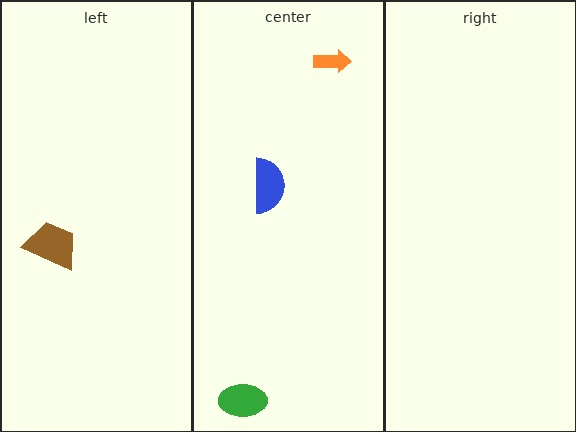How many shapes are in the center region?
3.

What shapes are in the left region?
The brown trapezoid.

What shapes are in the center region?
The blue semicircle, the orange arrow, the green ellipse.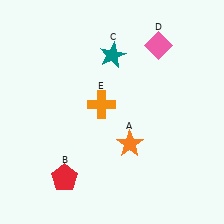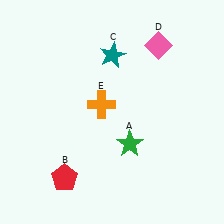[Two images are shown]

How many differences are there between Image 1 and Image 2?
There is 1 difference between the two images.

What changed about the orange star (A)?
In Image 1, A is orange. In Image 2, it changed to green.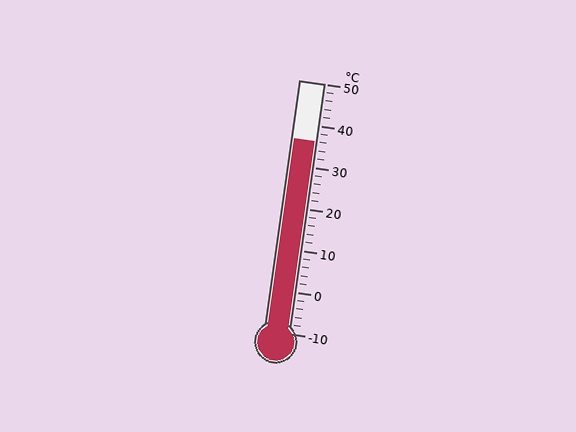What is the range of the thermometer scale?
The thermometer scale ranges from -10°C to 50°C.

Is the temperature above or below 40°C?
The temperature is below 40°C.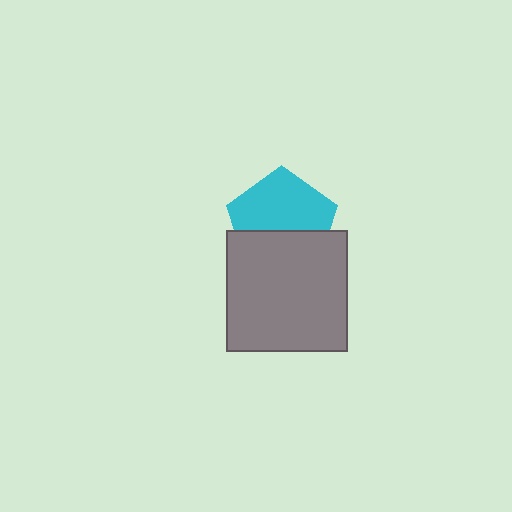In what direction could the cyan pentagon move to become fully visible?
The cyan pentagon could move up. That would shift it out from behind the gray square entirely.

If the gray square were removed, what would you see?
You would see the complete cyan pentagon.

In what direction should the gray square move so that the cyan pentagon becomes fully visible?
The gray square should move down. That is the shortest direction to clear the overlap and leave the cyan pentagon fully visible.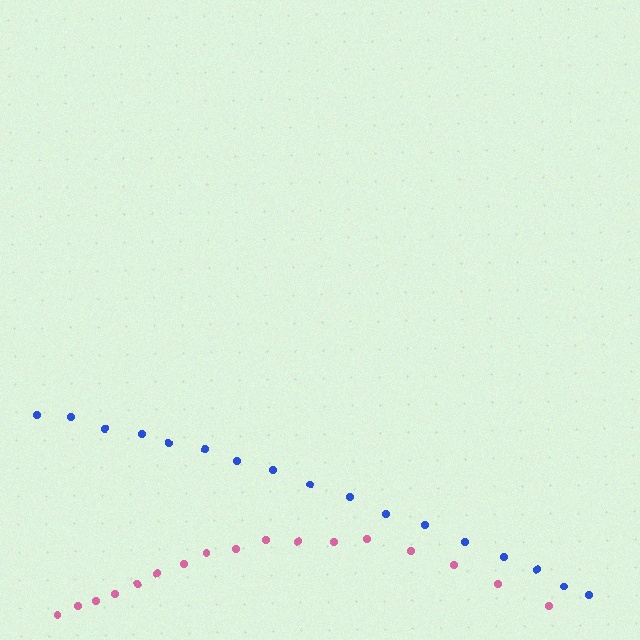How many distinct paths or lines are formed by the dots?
There are 2 distinct paths.